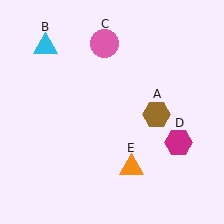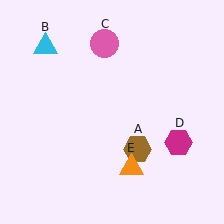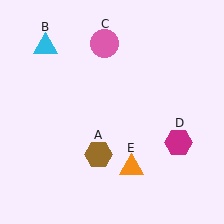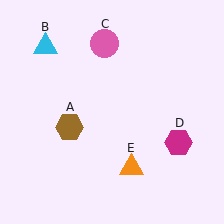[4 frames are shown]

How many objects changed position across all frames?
1 object changed position: brown hexagon (object A).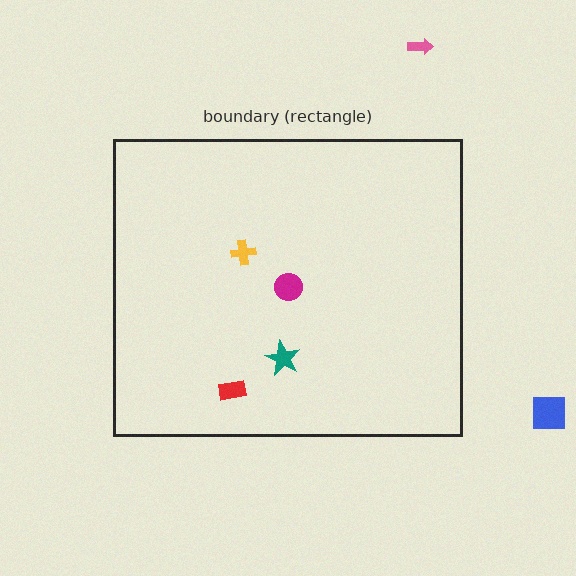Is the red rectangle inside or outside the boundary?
Inside.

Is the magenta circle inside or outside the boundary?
Inside.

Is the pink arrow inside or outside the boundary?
Outside.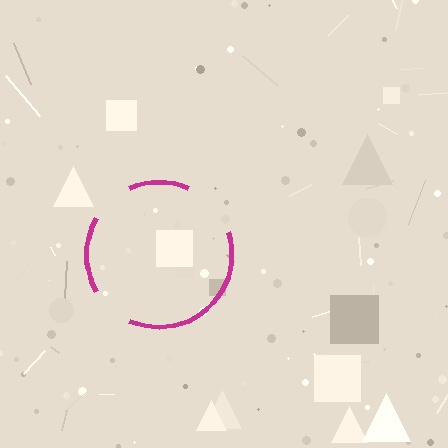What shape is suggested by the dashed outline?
The dashed outline suggests a circle.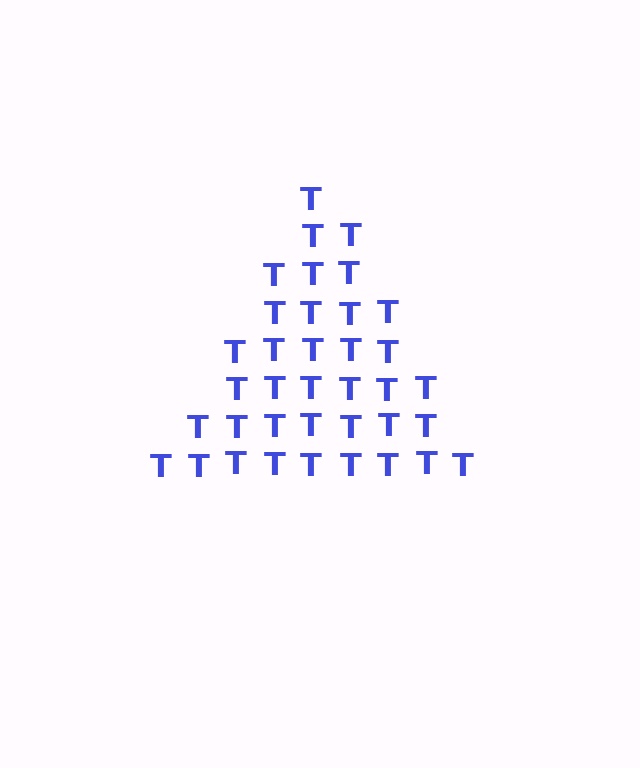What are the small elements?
The small elements are letter T's.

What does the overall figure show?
The overall figure shows a triangle.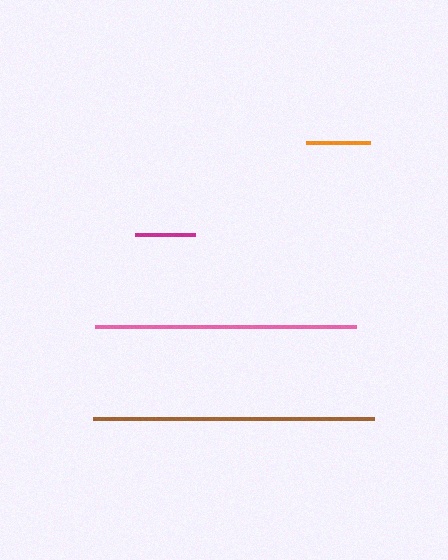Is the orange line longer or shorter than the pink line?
The pink line is longer than the orange line.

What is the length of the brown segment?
The brown segment is approximately 280 pixels long.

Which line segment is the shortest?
The magenta line is the shortest at approximately 60 pixels.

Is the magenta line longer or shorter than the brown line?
The brown line is longer than the magenta line.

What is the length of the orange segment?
The orange segment is approximately 64 pixels long.